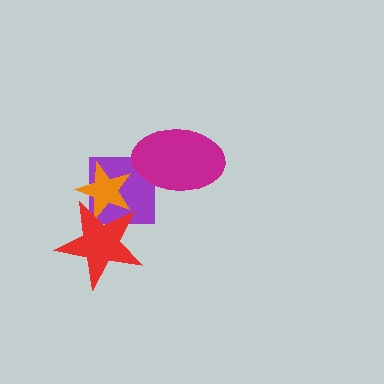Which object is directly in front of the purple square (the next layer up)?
The magenta ellipse is directly in front of the purple square.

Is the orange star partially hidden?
Yes, it is partially covered by another shape.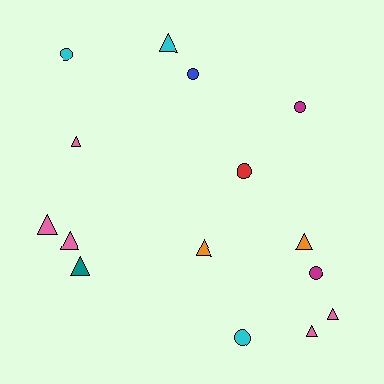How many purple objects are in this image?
There are no purple objects.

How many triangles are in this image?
There are 9 triangles.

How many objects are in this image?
There are 15 objects.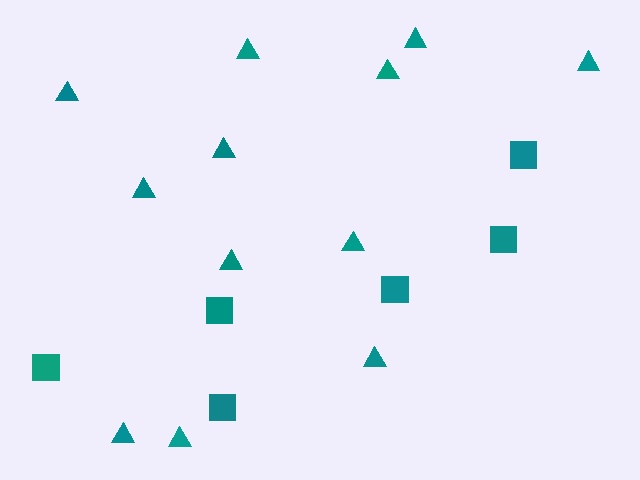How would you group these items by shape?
There are 2 groups: one group of triangles (12) and one group of squares (6).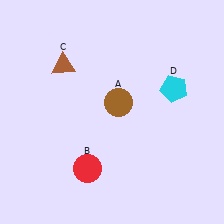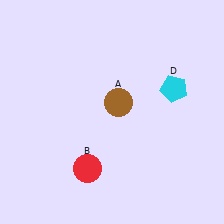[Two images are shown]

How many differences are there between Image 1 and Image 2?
There is 1 difference between the two images.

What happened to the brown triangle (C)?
The brown triangle (C) was removed in Image 2. It was in the top-left area of Image 1.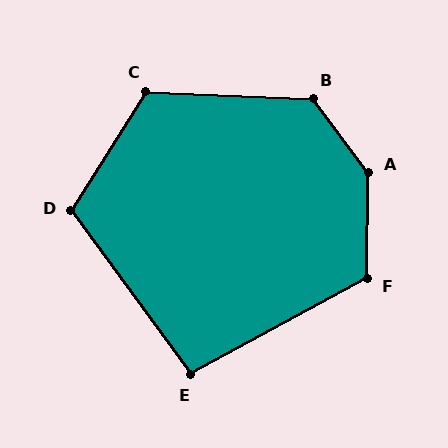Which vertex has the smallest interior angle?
E, at approximately 98 degrees.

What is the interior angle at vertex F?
Approximately 119 degrees (obtuse).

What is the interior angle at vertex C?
Approximately 120 degrees (obtuse).